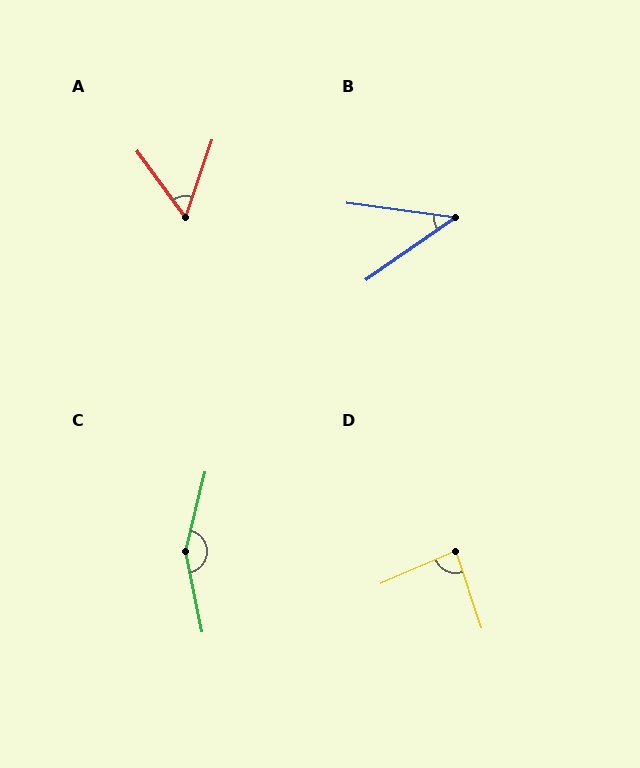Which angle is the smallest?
B, at approximately 43 degrees.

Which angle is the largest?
C, at approximately 154 degrees.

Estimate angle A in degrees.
Approximately 55 degrees.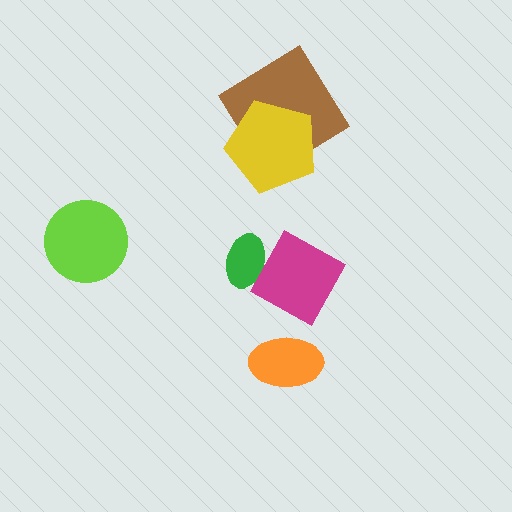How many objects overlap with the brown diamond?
1 object overlaps with the brown diamond.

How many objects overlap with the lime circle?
0 objects overlap with the lime circle.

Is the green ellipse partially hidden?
Yes, it is partially covered by another shape.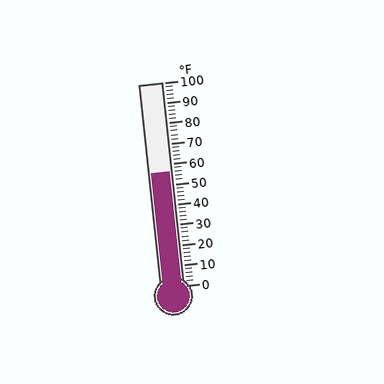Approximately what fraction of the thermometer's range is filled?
The thermometer is filled to approximately 55% of its range.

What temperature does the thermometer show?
The thermometer shows approximately 56°F.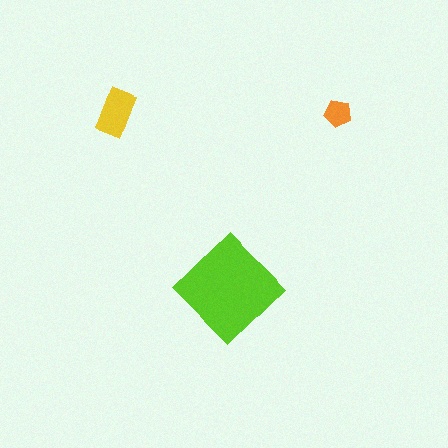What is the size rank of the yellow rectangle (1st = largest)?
2nd.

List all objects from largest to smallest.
The lime diamond, the yellow rectangle, the orange pentagon.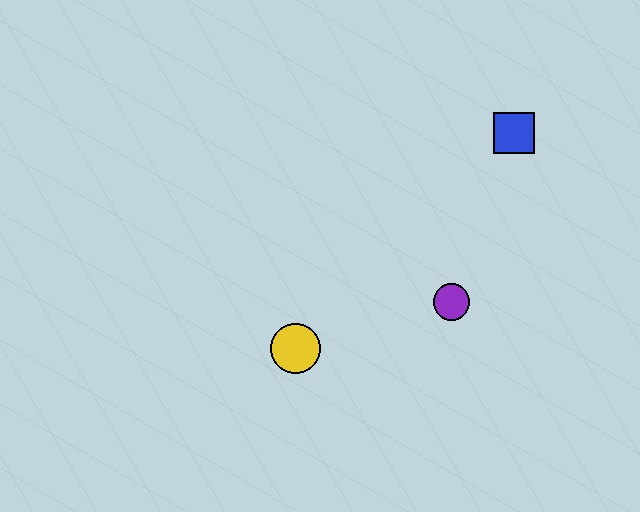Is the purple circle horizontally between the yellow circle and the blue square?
Yes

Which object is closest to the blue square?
The purple circle is closest to the blue square.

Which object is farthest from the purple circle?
The blue square is farthest from the purple circle.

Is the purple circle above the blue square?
No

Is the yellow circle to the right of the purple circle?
No